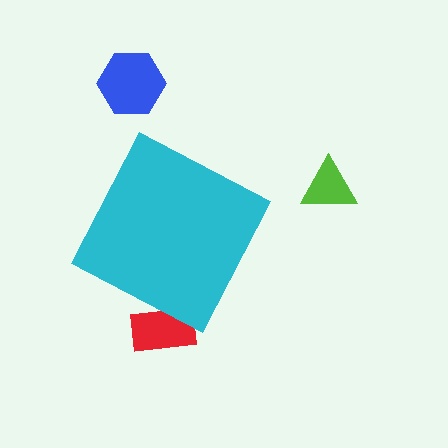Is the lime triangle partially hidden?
No, the lime triangle is fully visible.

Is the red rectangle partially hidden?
Yes, the red rectangle is partially hidden behind the cyan diamond.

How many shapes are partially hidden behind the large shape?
1 shape is partially hidden.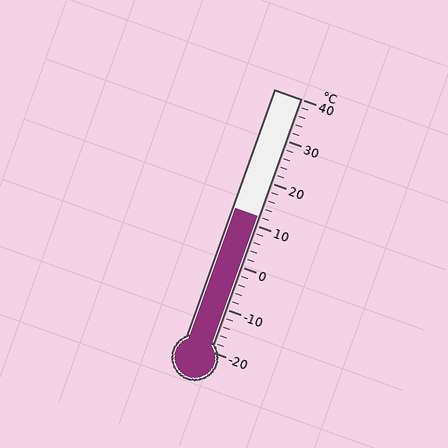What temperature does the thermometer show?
The thermometer shows approximately 12°C.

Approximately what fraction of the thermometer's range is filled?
The thermometer is filled to approximately 55% of its range.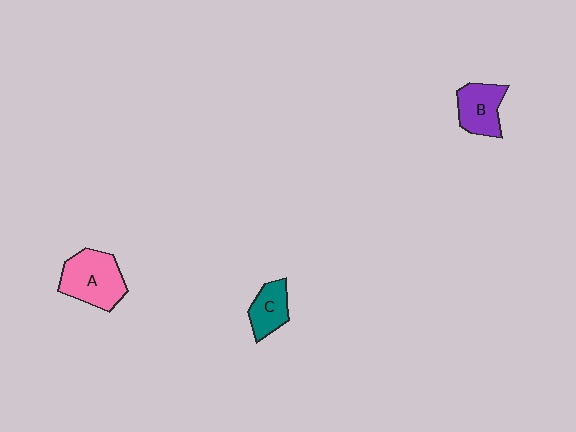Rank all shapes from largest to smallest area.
From largest to smallest: A (pink), B (purple), C (teal).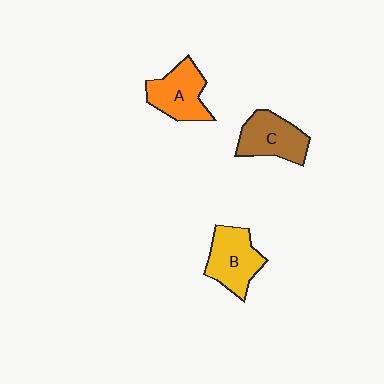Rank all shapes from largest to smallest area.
From largest to smallest: B (yellow), C (brown), A (orange).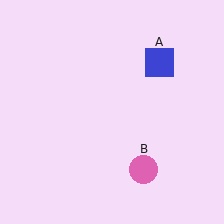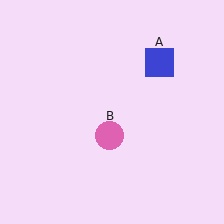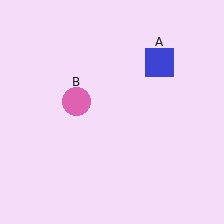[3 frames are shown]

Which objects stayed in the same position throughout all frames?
Blue square (object A) remained stationary.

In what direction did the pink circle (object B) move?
The pink circle (object B) moved up and to the left.